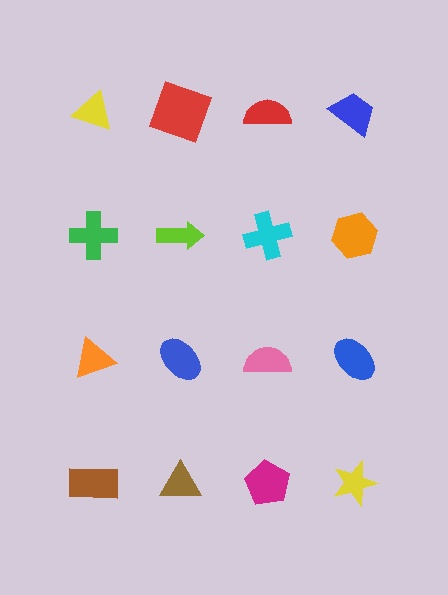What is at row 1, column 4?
A blue trapezoid.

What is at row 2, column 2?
A lime arrow.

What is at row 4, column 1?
A brown rectangle.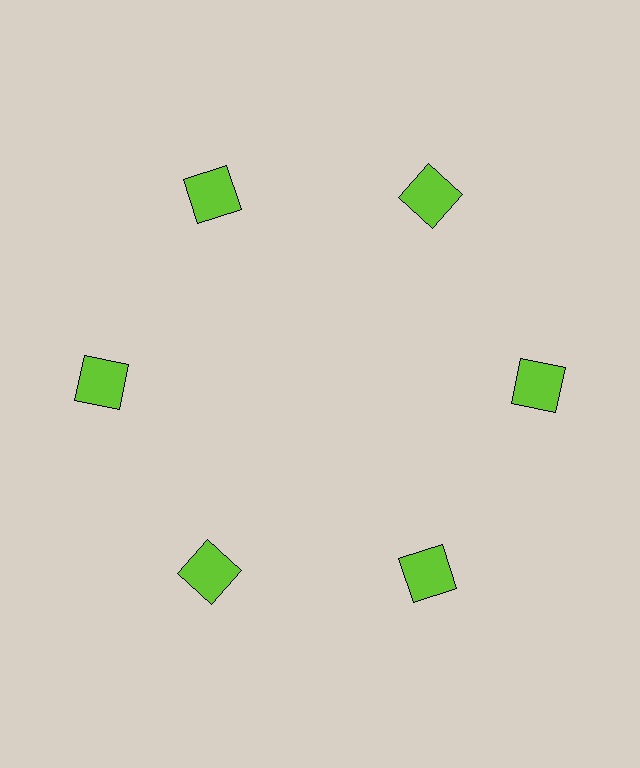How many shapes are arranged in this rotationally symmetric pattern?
There are 6 shapes, arranged in 6 groups of 1.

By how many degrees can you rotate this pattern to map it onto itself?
The pattern maps onto itself every 60 degrees of rotation.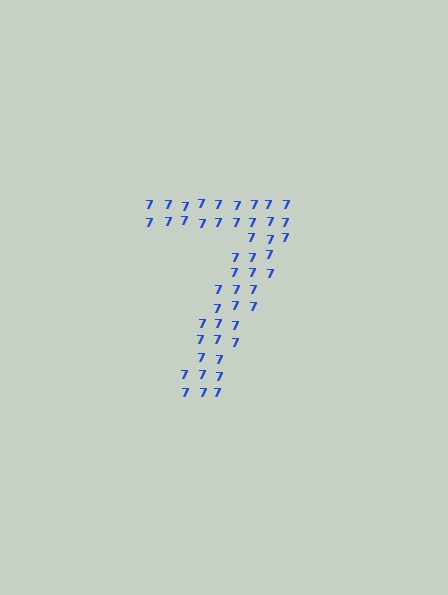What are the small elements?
The small elements are digit 7's.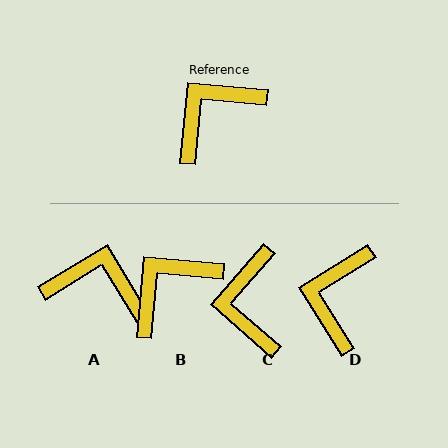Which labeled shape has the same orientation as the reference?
B.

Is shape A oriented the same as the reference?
No, it is off by about 54 degrees.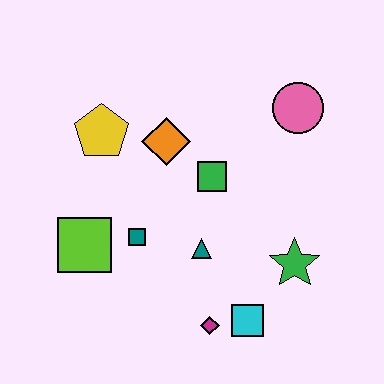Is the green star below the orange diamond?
Yes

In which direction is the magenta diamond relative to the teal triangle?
The magenta diamond is below the teal triangle.